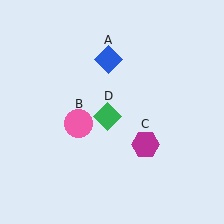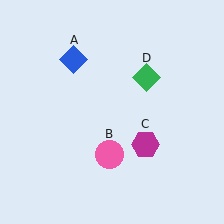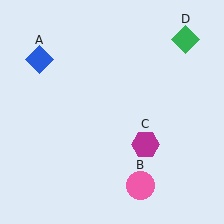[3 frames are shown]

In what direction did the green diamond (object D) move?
The green diamond (object D) moved up and to the right.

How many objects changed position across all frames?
3 objects changed position: blue diamond (object A), pink circle (object B), green diamond (object D).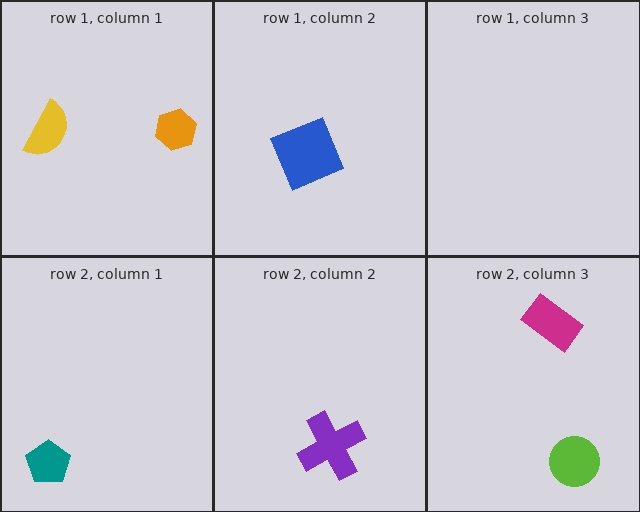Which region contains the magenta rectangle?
The row 2, column 3 region.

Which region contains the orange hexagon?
The row 1, column 1 region.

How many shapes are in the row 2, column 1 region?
1.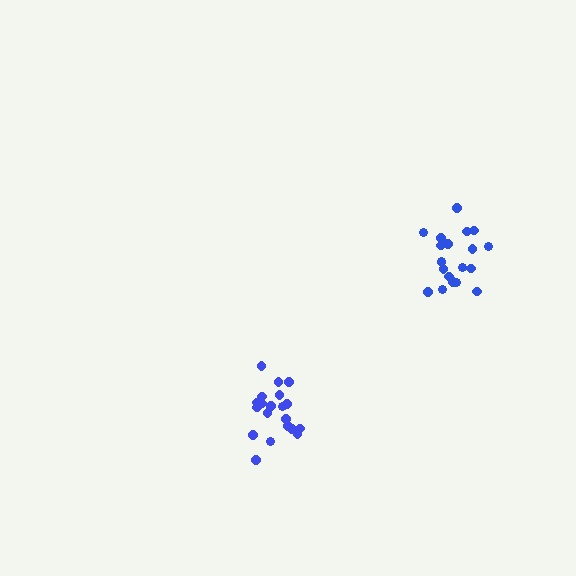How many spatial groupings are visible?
There are 2 spatial groupings.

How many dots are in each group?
Group 1: 20 dots, Group 2: 20 dots (40 total).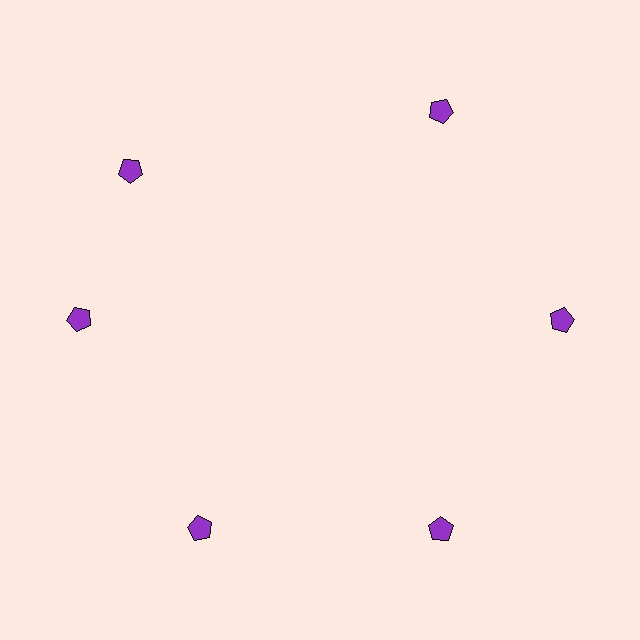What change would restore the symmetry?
The symmetry would be restored by rotating it back into even spacing with its neighbors so that all 6 pentagons sit at equal angles and equal distance from the center.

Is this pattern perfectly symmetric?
No. The 6 purple pentagons are arranged in a ring, but one element near the 11 o'clock position is rotated out of alignment along the ring, breaking the 6-fold rotational symmetry.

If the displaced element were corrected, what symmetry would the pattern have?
It would have 6-fold rotational symmetry — the pattern would map onto itself every 60 degrees.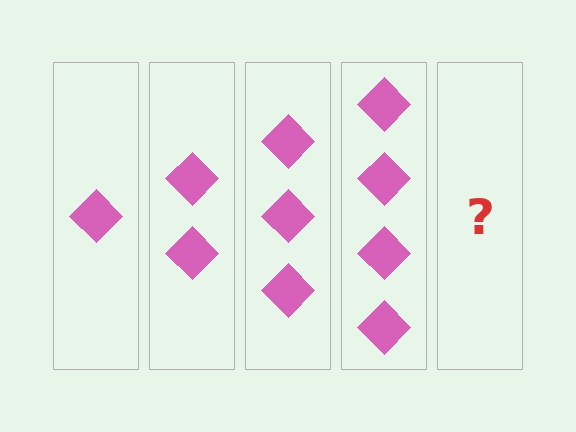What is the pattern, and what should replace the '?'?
The pattern is that each step adds one more diamond. The '?' should be 5 diamonds.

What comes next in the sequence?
The next element should be 5 diamonds.